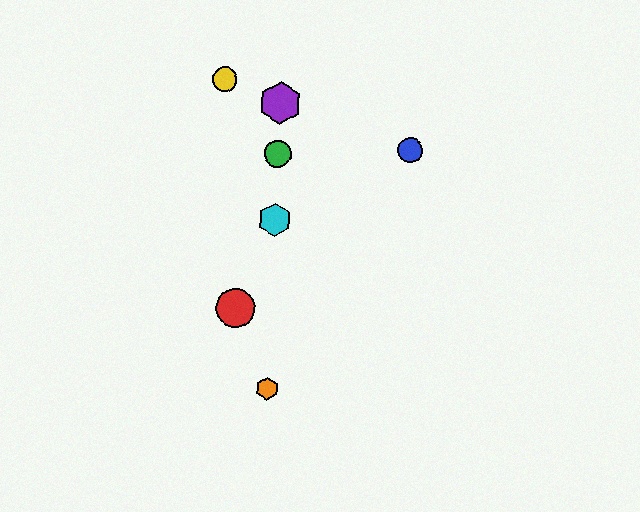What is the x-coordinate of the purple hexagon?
The purple hexagon is at x≈281.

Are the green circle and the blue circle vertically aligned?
No, the green circle is at x≈278 and the blue circle is at x≈410.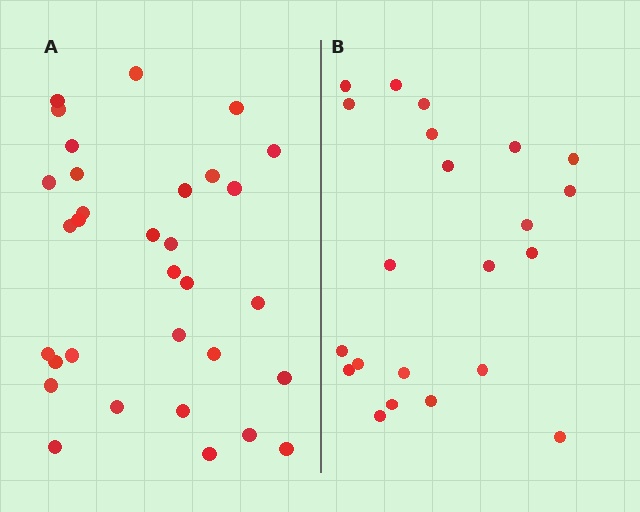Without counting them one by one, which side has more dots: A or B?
Region A (the left region) has more dots.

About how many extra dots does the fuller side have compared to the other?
Region A has roughly 10 or so more dots than region B.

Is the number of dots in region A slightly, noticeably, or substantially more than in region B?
Region A has substantially more. The ratio is roughly 1.5 to 1.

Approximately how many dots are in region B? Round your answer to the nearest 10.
About 20 dots. (The exact count is 22, which rounds to 20.)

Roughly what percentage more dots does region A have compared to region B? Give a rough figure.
About 45% more.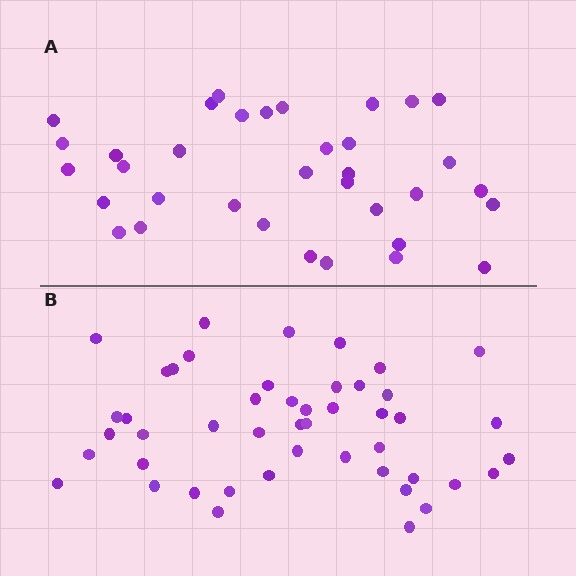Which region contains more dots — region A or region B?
Region B (the bottom region) has more dots.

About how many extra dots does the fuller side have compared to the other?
Region B has roughly 12 or so more dots than region A.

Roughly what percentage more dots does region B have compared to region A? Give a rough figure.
About 35% more.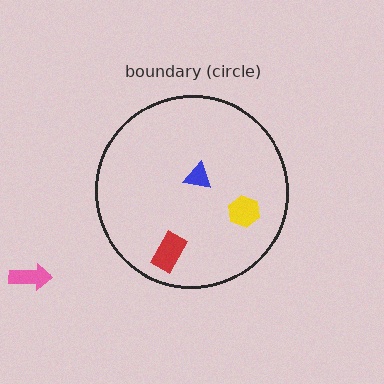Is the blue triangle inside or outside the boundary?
Inside.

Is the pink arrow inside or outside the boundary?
Outside.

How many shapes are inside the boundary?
3 inside, 1 outside.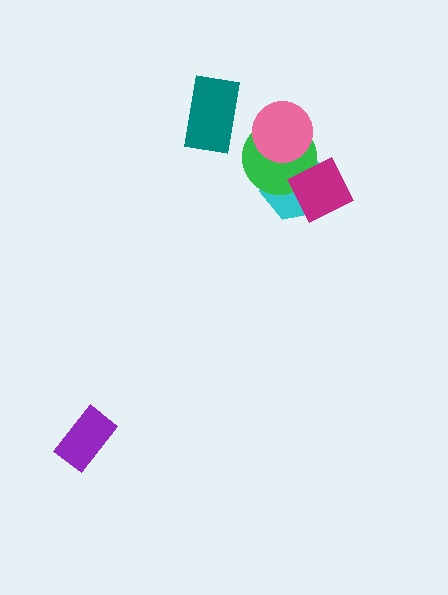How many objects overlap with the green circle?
3 objects overlap with the green circle.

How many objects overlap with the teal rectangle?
0 objects overlap with the teal rectangle.